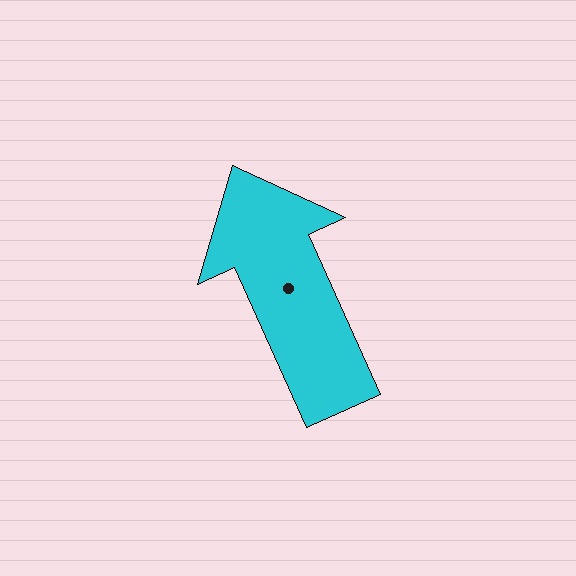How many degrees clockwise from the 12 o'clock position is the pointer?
Approximately 336 degrees.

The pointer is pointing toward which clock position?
Roughly 11 o'clock.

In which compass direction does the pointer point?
Northwest.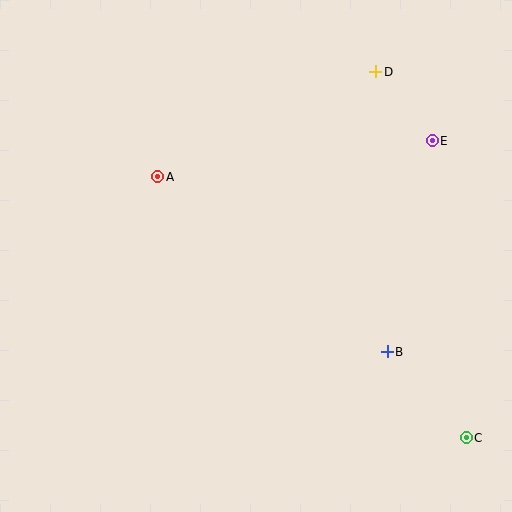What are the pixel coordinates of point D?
Point D is at (376, 72).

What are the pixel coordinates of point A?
Point A is at (158, 177).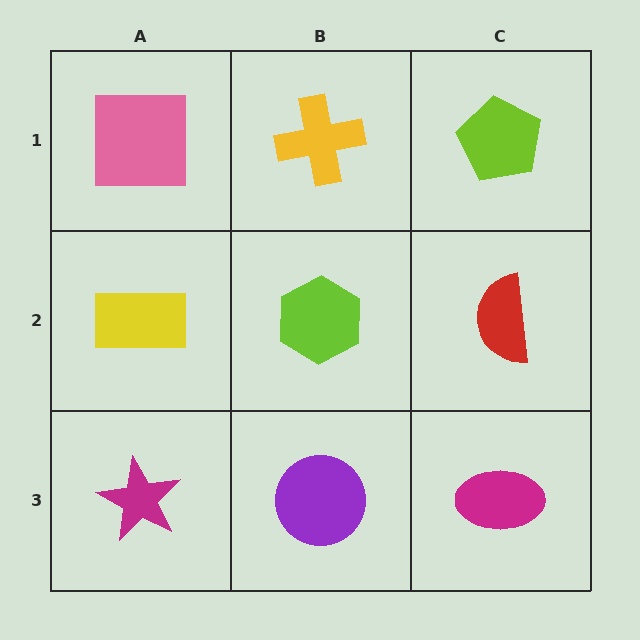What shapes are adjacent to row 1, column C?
A red semicircle (row 2, column C), a yellow cross (row 1, column B).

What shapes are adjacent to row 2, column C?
A lime pentagon (row 1, column C), a magenta ellipse (row 3, column C), a lime hexagon (row 2, column B).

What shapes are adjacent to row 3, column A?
A yellow rectangle (row 2, column A), a purple circle (row 3, column B).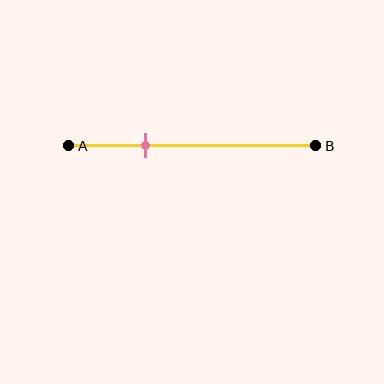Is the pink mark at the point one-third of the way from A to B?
Yes, the mark is approximately at the one-third point.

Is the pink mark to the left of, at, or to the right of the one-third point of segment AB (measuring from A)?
The pink mark is approximately at the one-third point of segment AB.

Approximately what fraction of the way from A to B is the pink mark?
The pink mark is approximately 30% of the way from A to B.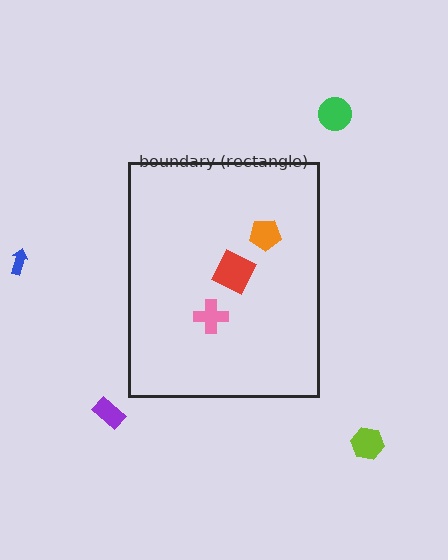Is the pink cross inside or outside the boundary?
Inside.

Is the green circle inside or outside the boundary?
Outside.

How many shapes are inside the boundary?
3 inside, 4 outside.